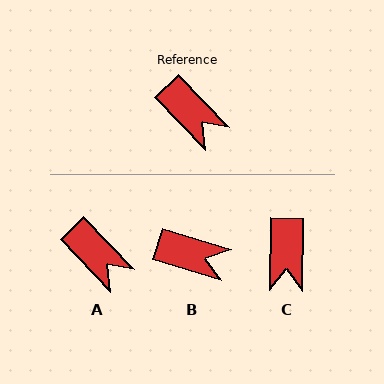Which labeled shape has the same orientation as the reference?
A.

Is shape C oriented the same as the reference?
No, it is off by about 45 degrees.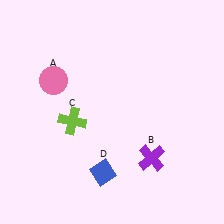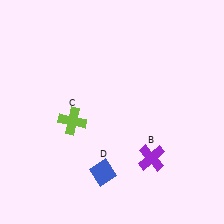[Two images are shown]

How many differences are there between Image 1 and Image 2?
There is 1 difference between the two images.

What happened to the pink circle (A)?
The pink circle (A) was removed in Image 2. It was in the top-left area of Image 1.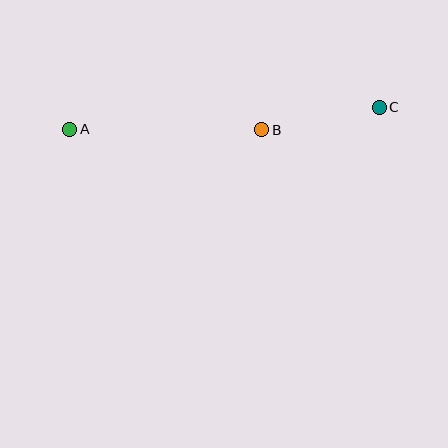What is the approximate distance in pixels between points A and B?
The distance between A and B is approximately 192 pixels.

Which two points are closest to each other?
Points B and C are closest to each other.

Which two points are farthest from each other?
Points A and C are farthest from each other.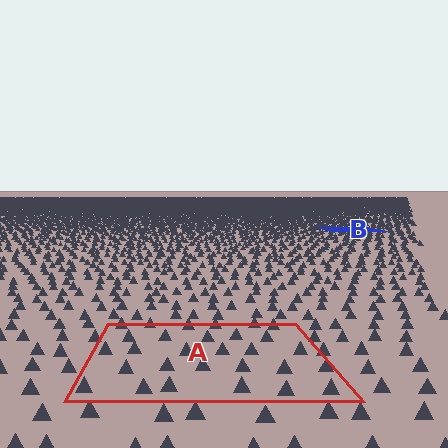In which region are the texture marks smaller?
The texture marks are smaller in region B, because it is farther away.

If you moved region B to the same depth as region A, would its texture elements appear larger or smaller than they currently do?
They would appear larger. At a closer depth, the same texture elements are projected at a bigger on-screen size.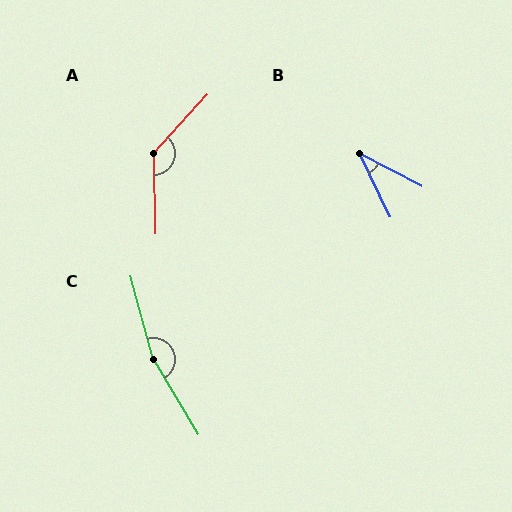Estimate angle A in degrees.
Approximately 136 degrees.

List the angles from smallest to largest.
B (36°), A (136°), C (164°).